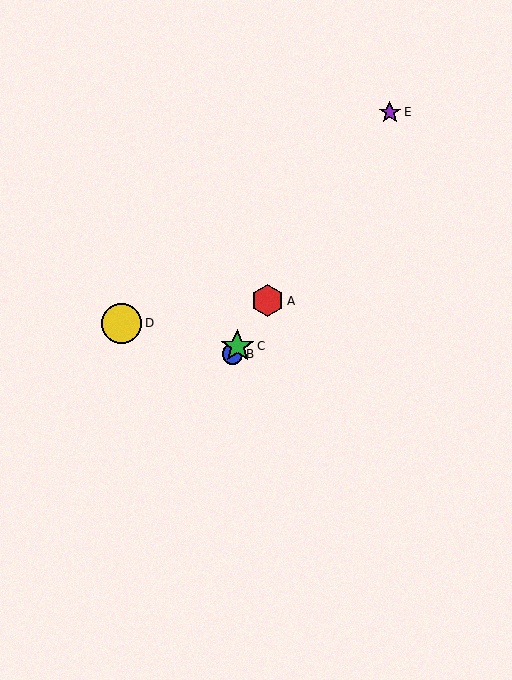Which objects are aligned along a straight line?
Objects A, B, C, E are aligned along a straight line.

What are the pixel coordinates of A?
Object A is at (267, 301).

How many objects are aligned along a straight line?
4 objects (A, B, C, E) are aligned along a straight line.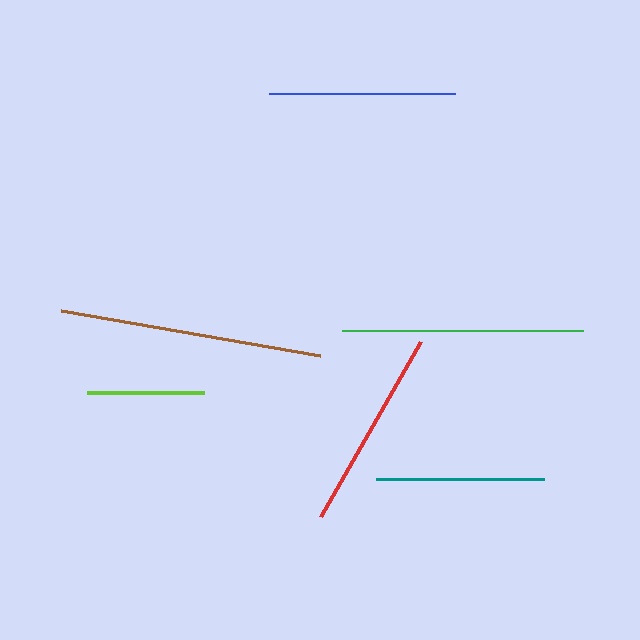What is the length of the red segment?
The red segment is approximately 202 pixels long.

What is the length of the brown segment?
The brown segment is approximately 263 pixels long.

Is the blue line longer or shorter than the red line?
The red line is longer than the blue line.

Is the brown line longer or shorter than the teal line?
The brown line is longer than the teal line.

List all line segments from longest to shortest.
From longest to shortest: brown, green, red, blue, teal, lime.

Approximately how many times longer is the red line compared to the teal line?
The red line is approximately 1.2 times the length of the teal line.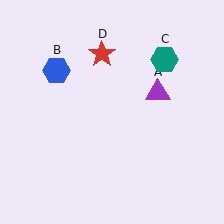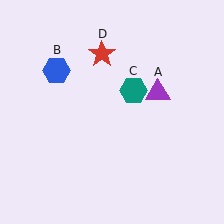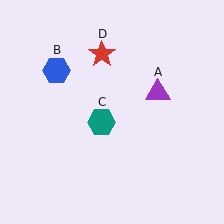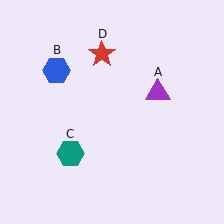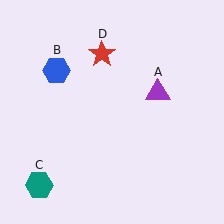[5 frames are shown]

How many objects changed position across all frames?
1 object changed position: teal hexagon (object C).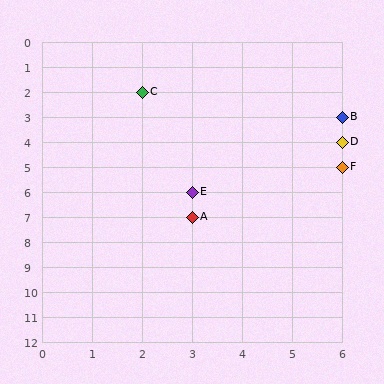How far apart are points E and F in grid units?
Points E and F are 3 columns and 1 row apart (about 3.2 grid units diagonally).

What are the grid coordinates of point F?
Point F is at grid coordinates (6, 5).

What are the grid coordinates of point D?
Point D is at grid coordinates (6, 4).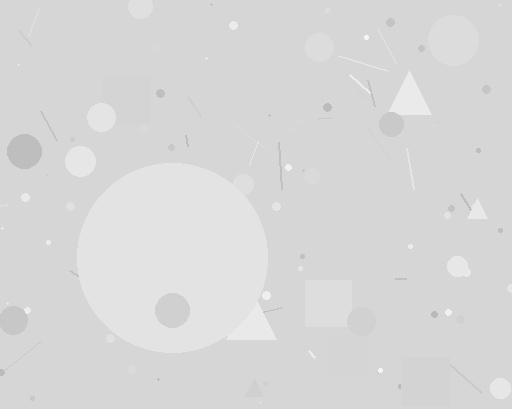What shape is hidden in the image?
A circle is hidden in the image.